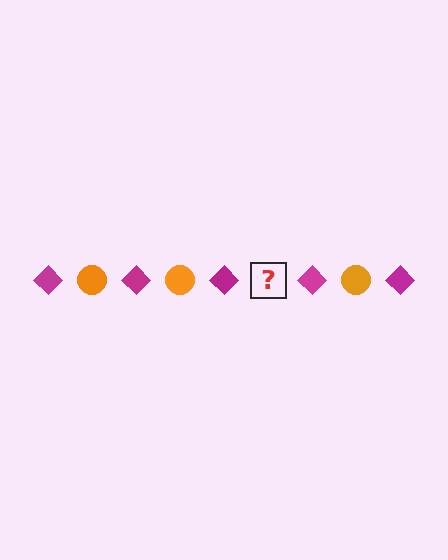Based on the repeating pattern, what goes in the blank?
The blank should be an orange circle.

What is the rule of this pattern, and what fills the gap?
The rule is that the pattern alternates between magenta diamond and orange circle. The gap should be filled with an orange circle.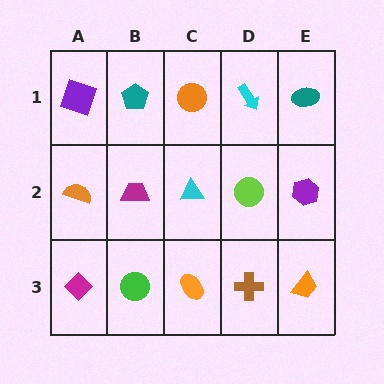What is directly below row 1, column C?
A cyan triangle.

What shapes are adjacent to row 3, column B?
A magenta trapezoid (row 2, column B), a magenta diamond (row 3, column A), an orange ellipse (row 3, column C).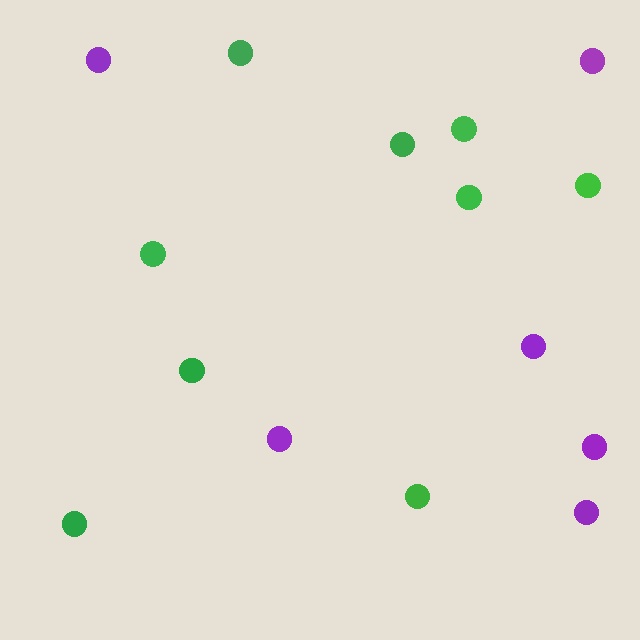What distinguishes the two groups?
There are 2 groups: one group of green circles (9) and one group of purple circles (6).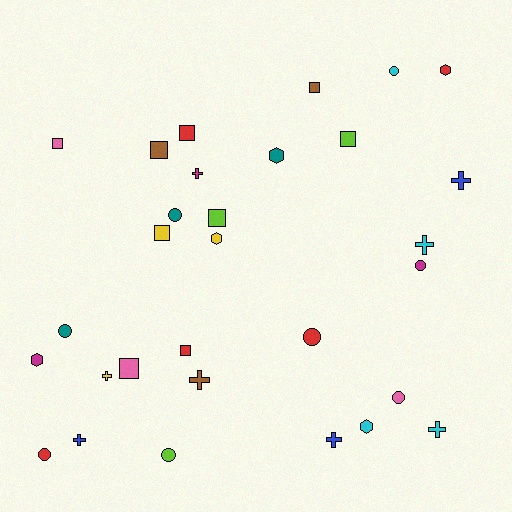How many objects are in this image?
There are 30 objects.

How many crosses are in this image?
There are 8 crosses.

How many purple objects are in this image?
There are no purple objects.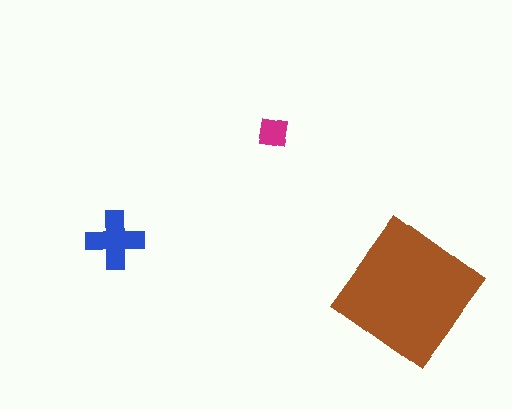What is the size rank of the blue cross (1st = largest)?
2nd.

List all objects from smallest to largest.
The magenta square, the blue cross, the brown diamond.